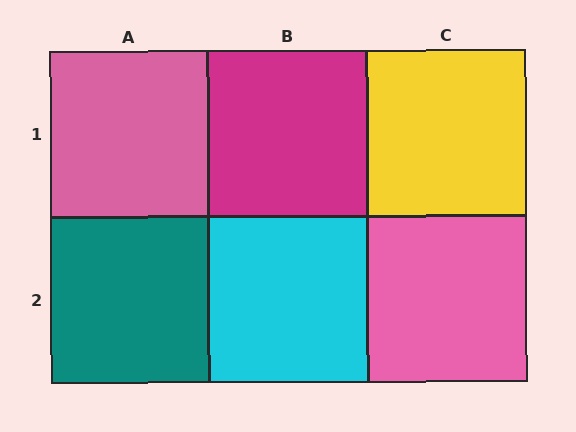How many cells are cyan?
1 cell is cyan.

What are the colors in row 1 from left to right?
Pink, magenta, yellow.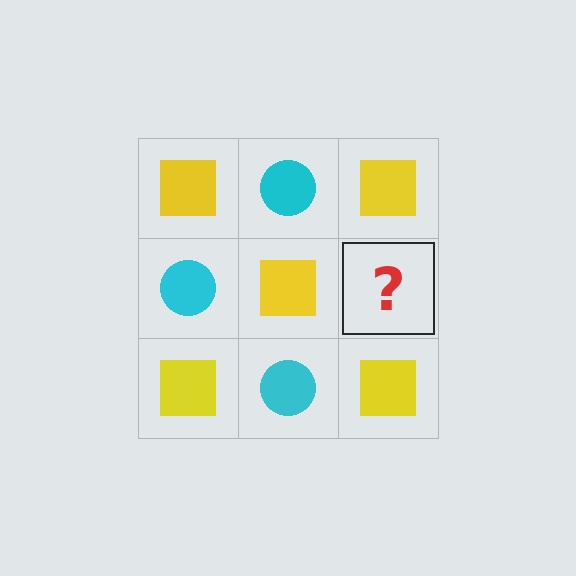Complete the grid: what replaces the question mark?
The question mark should be replaced with a cyan circle.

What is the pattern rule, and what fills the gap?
The rule is that it alternates yellow square and cyan circle in a checkerboard pattern. The gap should be filled with a cyan circle.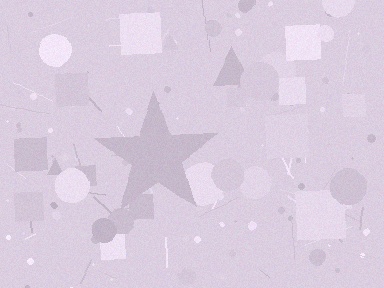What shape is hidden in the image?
A star is hidden in the image.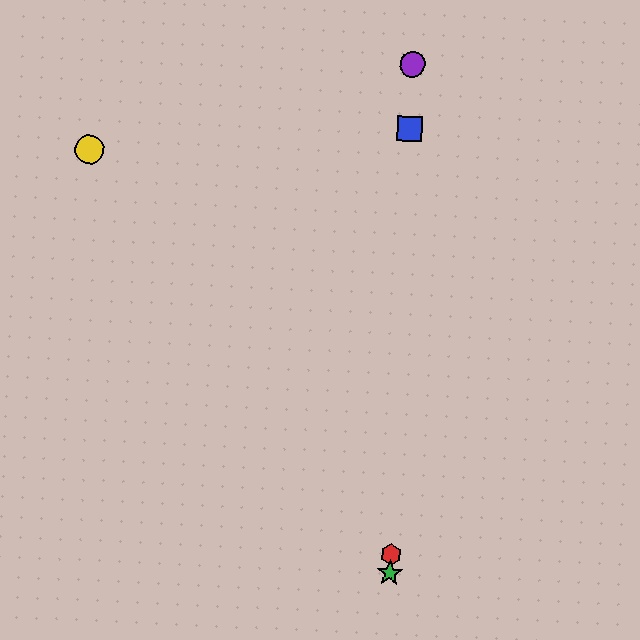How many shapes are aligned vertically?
4 shapes (the red hexagon, the blue square, the green star, the purple circle) are aligned vertically.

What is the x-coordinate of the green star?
The green star is at x≈390.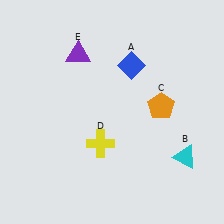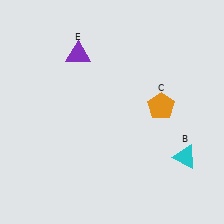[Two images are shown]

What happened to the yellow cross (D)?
The yellow cross (D) was removed in Image 2. It was in the bottom-left area of Image 1.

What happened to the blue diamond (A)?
The blue diamond (A) was removed in Image 2. It was in the top-right area of Image 1.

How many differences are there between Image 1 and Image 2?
There are 2 differences between the two images.